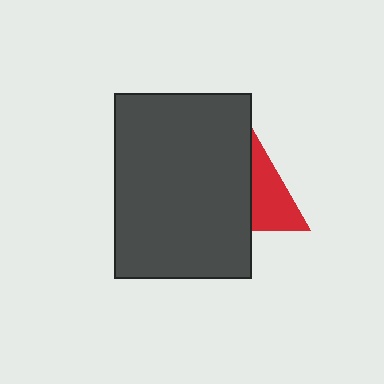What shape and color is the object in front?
The object in front is a dark gray rectangle.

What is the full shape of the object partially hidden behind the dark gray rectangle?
The partially hidden object is a red triangle.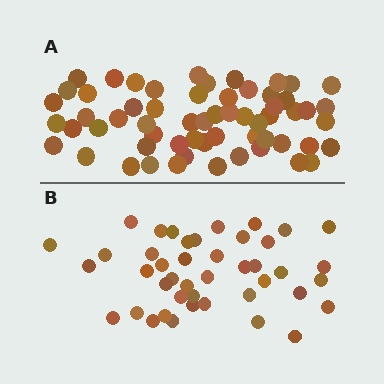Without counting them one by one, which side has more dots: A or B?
Region A (the top region) has more dots.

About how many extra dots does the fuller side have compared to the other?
Region A has approximately 15 more dots than region B.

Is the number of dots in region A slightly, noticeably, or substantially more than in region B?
Region A has noticeably more, but not dramatically so. The ratio is roughly 1.4 to 1.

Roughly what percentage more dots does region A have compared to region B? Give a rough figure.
About 40% more.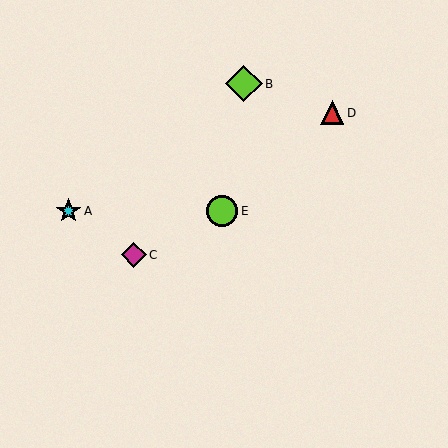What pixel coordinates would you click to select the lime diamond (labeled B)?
Click at (244, 84) to select the lime diamond B.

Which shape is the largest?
The lime diamond (labeled B) is the largest.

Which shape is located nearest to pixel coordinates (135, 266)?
The magenta diamond (labeled C) at (134, 255) is nearest to that location.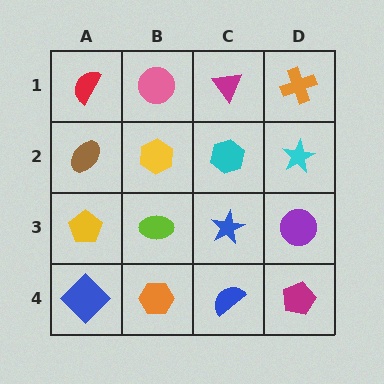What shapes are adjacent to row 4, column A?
A yellow pentagon (row 3, column A), an orange hexagon (row 4, column B).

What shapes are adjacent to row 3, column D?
A cyan star (row 2, column D), a magenta pentagon (row 4, column D), a blue star (row 3, column C).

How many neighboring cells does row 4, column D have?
2.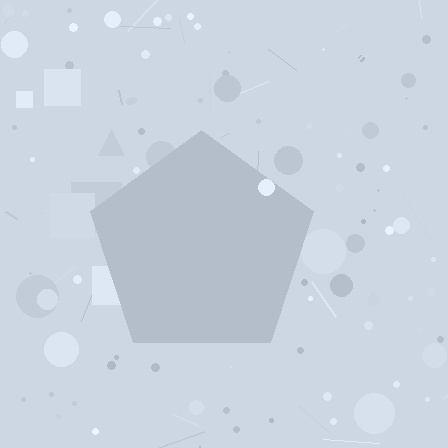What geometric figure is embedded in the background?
A pentagon is embedded in the background.